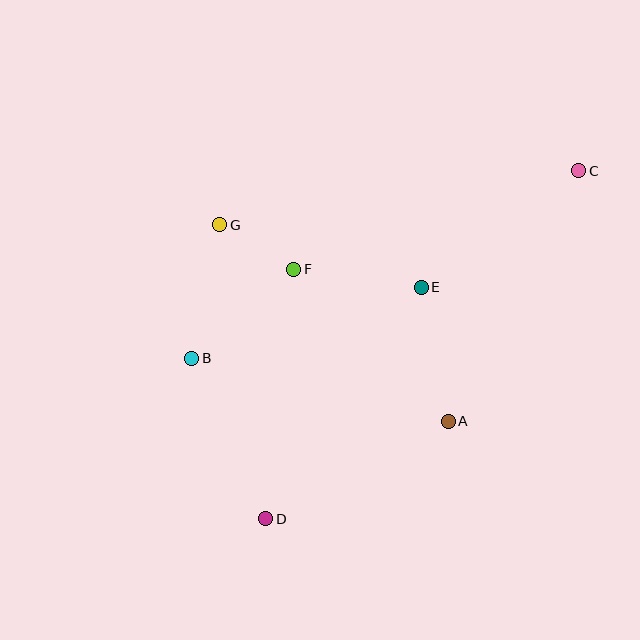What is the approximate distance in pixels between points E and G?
The distance between E and G is approximately 211 pixels.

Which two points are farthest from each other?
Points C and D are farthest from each other.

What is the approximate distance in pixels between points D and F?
The distance between D and F is approximately 251 pixels.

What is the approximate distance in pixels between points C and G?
The distance between C and G is approximately 363 pixels.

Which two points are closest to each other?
Points F and G are closest to each other.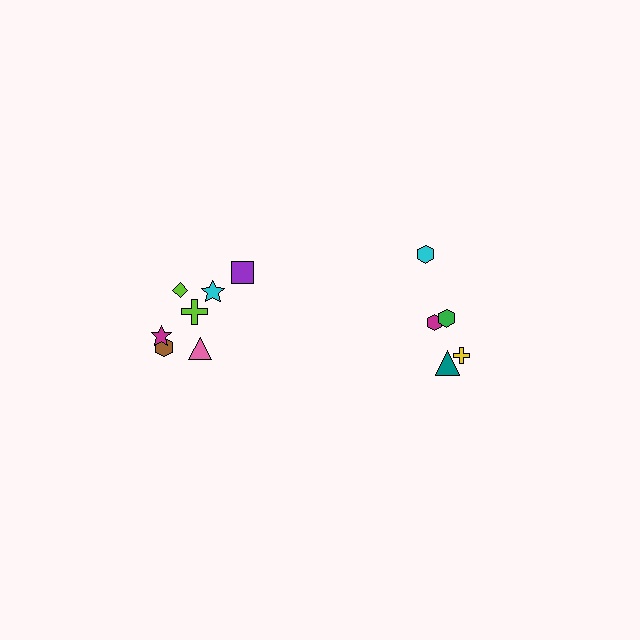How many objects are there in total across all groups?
There are 12 objects.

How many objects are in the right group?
There are 5 objects.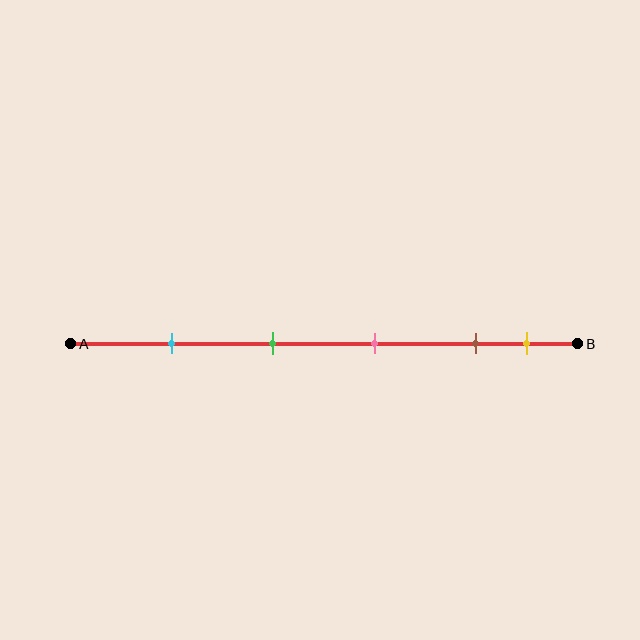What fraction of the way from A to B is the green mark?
The green mark is approximately 40% (0.4) of the way from A to B.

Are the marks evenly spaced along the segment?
No, the marks are not evenly spaced.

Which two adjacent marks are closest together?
The brown and yellow marks are the closest adjacent pair.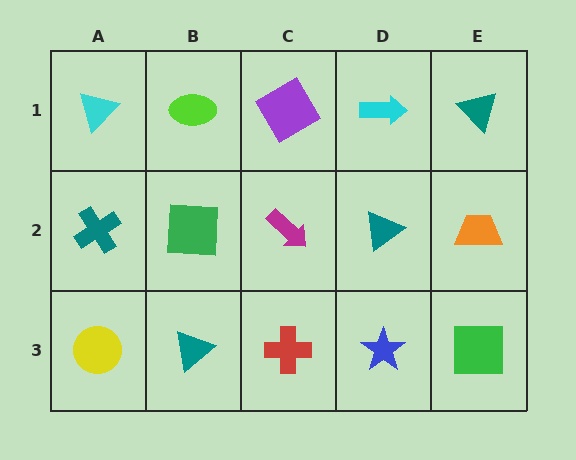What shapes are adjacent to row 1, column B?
A green square (row 2, column B), a cyan triangle (row 1, column A), a purple diamond (row 1, column C).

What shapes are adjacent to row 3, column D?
A teal triangle (row 2, column D), a red cross (row 3, column C), a green square (row 3, column E).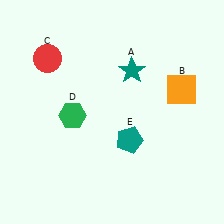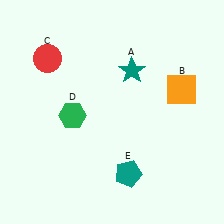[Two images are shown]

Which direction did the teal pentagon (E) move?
The teal pentagon (E) moved down.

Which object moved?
The teal pentagon (E) moved down.